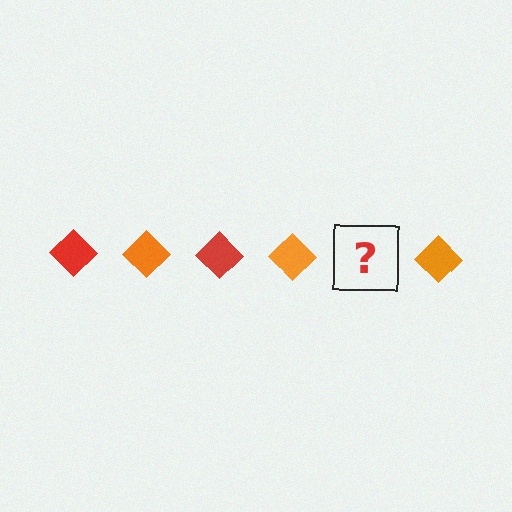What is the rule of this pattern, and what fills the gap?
The rule is that the pattern cycles through red, orange diamonds. The gap should be filled with a red diamond.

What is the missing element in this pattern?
The missing element is a red diamond.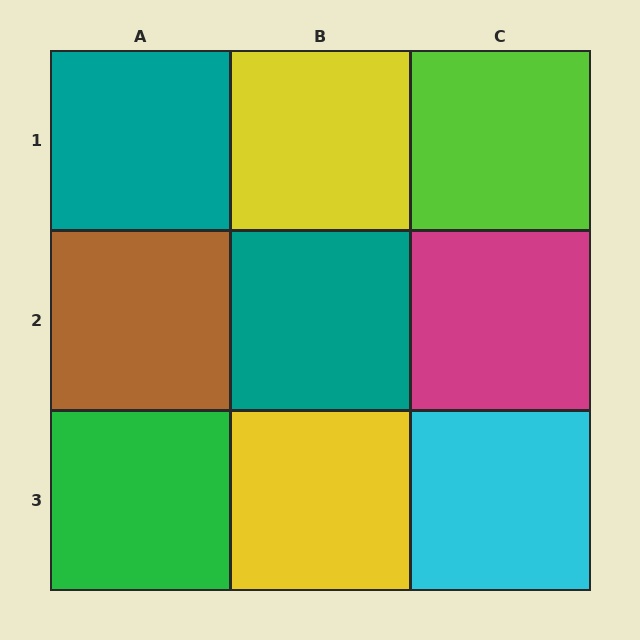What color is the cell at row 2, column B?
Teal.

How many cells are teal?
2 cells are teal.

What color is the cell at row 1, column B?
Yellow.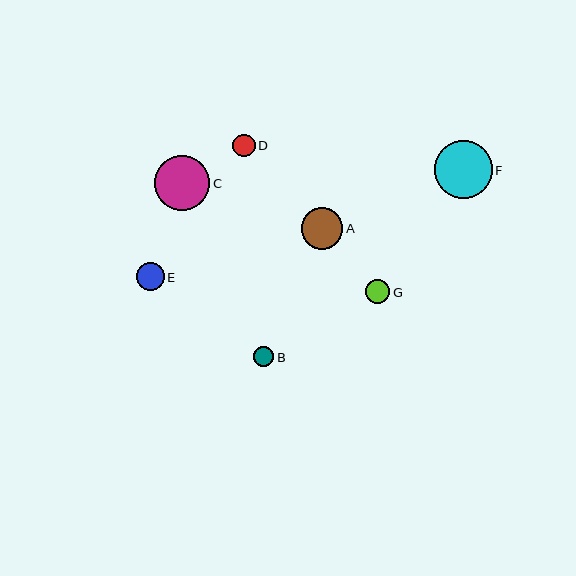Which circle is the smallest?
Circle B is the smallest with a size of approximately 20 pixels.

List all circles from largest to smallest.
From largest to smallest: F, C, A, E, G, D, B.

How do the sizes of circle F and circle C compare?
Circle F and circle C are approximately the same size.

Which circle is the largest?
Circle F is the largest with a size of approximately 58 pixels.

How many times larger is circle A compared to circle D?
Circle A is approximately 1.9 times the size of circle D.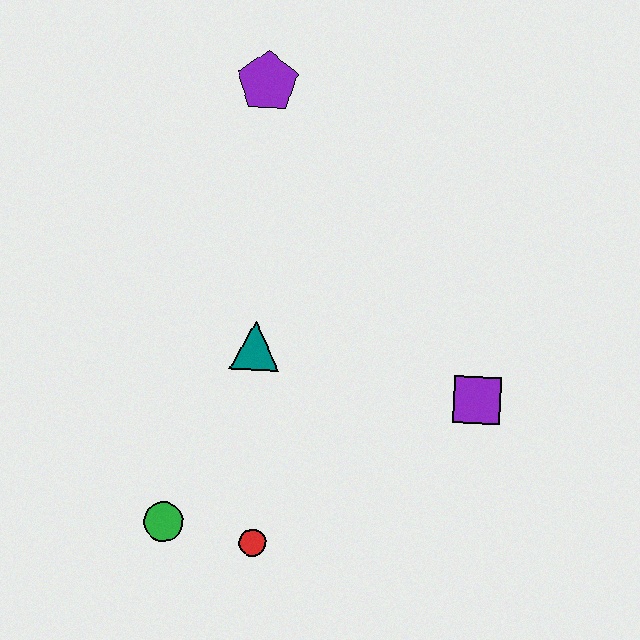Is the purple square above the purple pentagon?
No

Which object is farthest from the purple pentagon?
The red circle is farthest from the purple pentagon.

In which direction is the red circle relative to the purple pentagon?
The red circle is below the purple pentagon.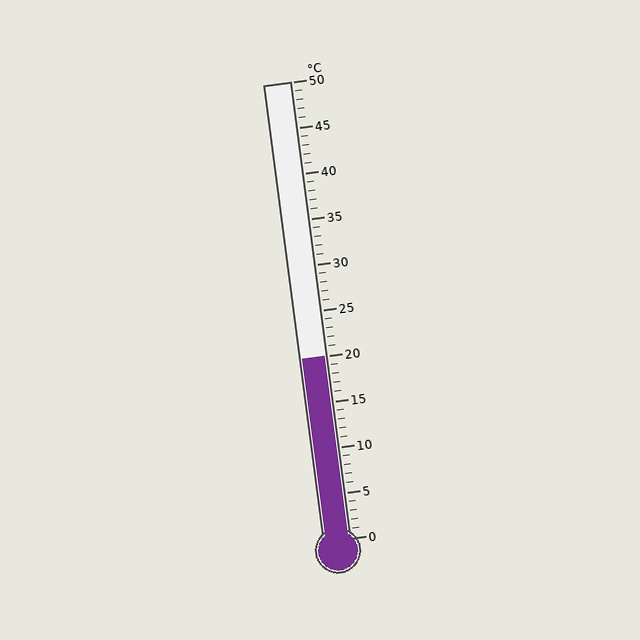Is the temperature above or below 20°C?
The temperature is at 20°C.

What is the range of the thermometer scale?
The thermometer scale ranges from 0°C to 50°C.